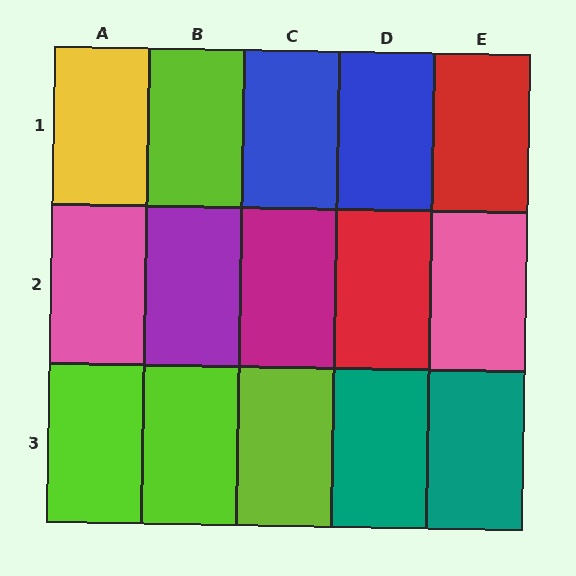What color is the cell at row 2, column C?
Magenta.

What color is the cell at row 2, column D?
Red.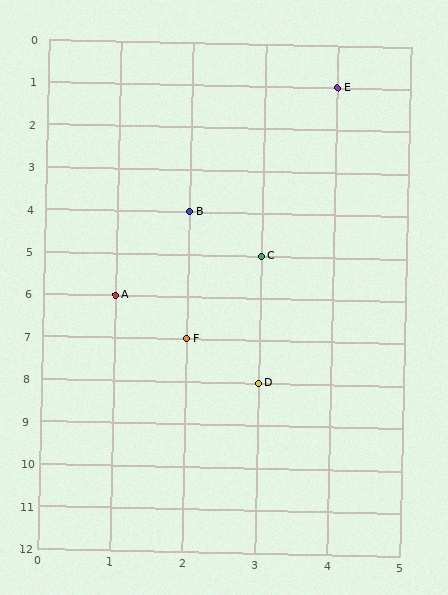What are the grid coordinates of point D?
Point D is at grid coordinates (3, 8).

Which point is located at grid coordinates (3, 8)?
Point D is at (3, 8).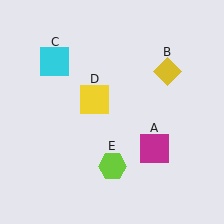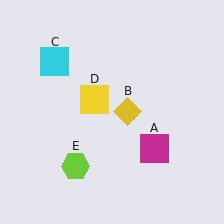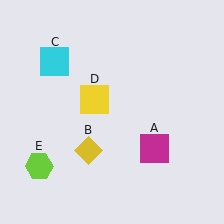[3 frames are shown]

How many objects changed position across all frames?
2 objects changed position: yellow diamond (object B), lime hexagon (object E).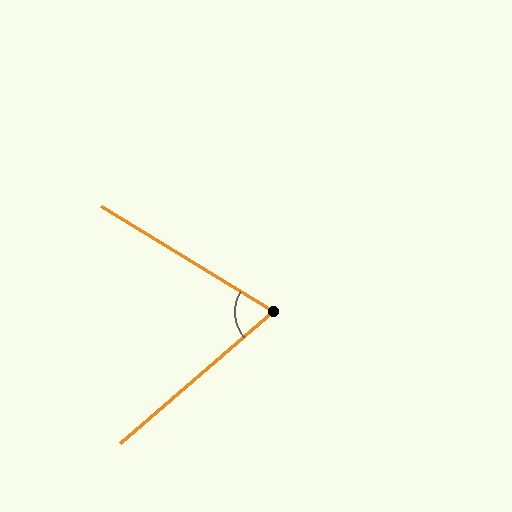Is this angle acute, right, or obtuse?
It is acute.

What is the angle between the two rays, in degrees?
Approximately 72 degrees.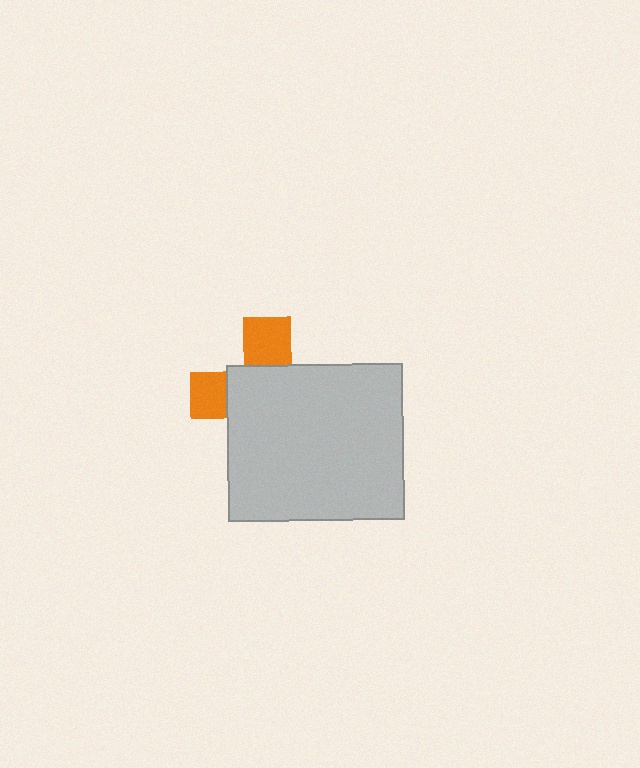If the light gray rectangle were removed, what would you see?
You would see the complete orange cross.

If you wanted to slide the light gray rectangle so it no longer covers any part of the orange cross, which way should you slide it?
Slide it toward the lower-right — that is the most direct way to separate the two shapes.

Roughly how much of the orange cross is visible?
A small part of it is visible (roughly 32%).